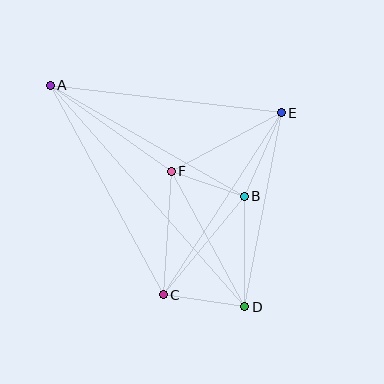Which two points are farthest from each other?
Points A and D are farthest from each other.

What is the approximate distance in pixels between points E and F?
The distance between E and F is approximately 125 pixels.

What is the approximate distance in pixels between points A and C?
The distance between A and C is approximately 238 pixels.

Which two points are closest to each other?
Points B and F are closest to each other.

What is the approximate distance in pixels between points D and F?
The distance between D and F is approximately 154 pixels.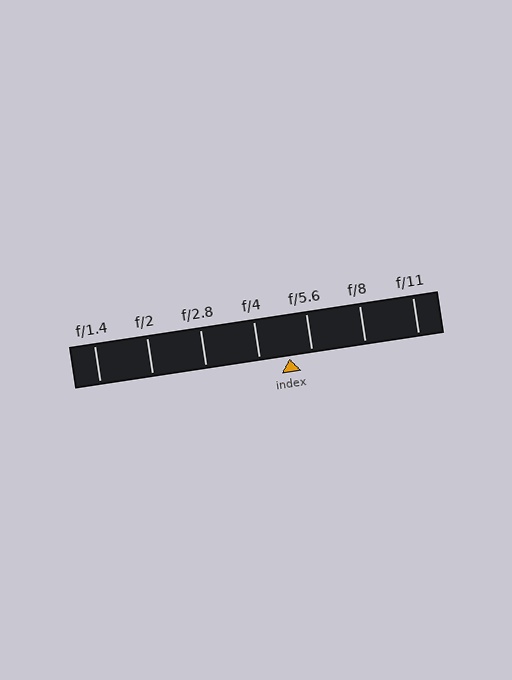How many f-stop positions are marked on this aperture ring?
There are 7 f-stop positions marked.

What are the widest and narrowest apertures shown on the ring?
The widest aperture shown is f/1.4 and the narrowest is f/11.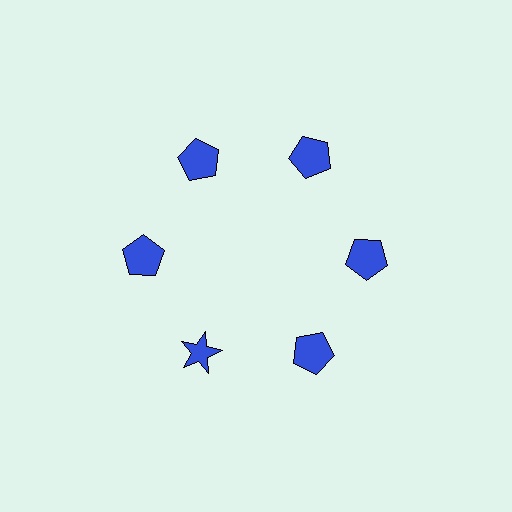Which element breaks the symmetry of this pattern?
The blue star at roughly the 7 o'clock position breaks the symmetry. All other shapes are blue pentagons.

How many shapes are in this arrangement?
There are 6 shapes arranged in a ring pattern.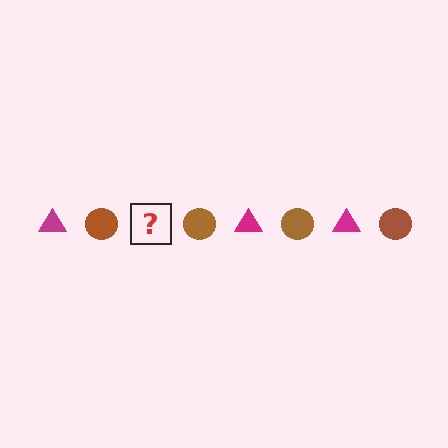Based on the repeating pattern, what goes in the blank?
The blank should be a magenta triangle.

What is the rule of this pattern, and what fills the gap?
The rule is that the pattern alternates between magenta triangle and brown circle. The gap should be filled with a magenta triangle.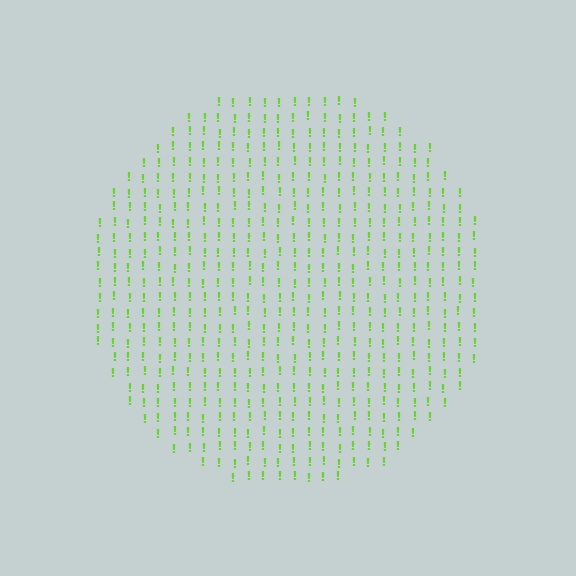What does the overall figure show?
The overall figure shows a circle.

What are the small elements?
The small elements are exclamation marks.